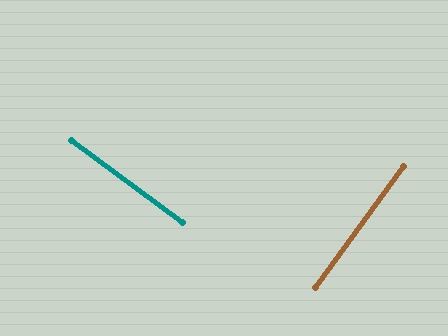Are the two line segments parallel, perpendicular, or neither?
Perpendicular — they meet at approximately 89°.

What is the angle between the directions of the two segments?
Approximately 89 degrees.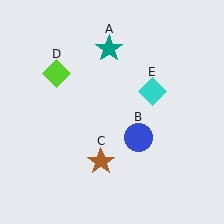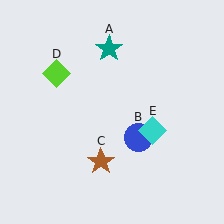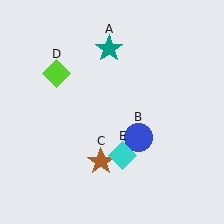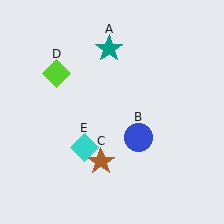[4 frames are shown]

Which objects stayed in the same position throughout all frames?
Teal star (object A) and blue circle (object B) and brown star (object C) and lime diamond (object D) remained stationary.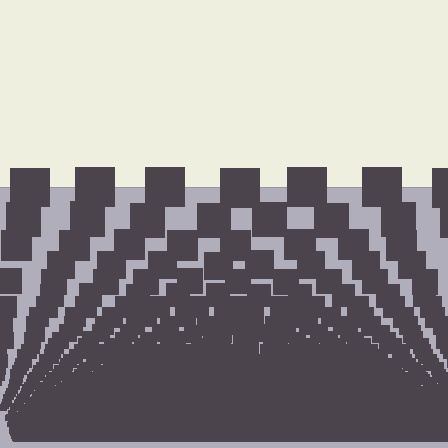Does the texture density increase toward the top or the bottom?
Density increases toward the bottom.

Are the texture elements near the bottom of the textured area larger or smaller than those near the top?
Smaller. The gradient is inverted — elements near the bottom are smaller and denser.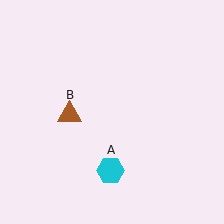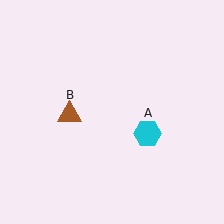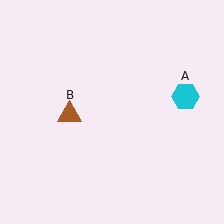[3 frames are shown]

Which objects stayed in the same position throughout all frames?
Brown triangle (object B) remained stationary.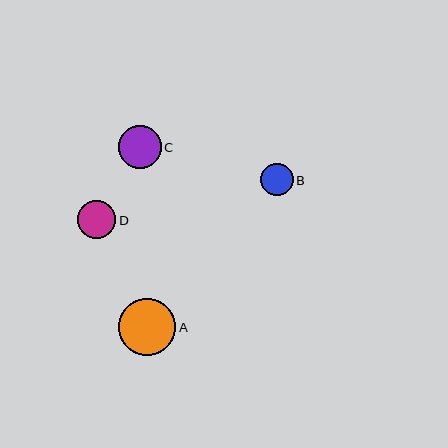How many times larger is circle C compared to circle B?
Circle C is approximately 1.3 times the size of circle B.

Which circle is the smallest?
Circle B is the smallest with a size of approximately 33 pixels.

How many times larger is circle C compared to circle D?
Circle C is approximately 1.1 times the size of circle D.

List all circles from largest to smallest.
From largest to smallest: A, C, D, B.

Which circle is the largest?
Circle A is the largest with a size of approximately 57 pixels.